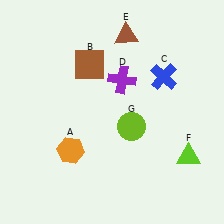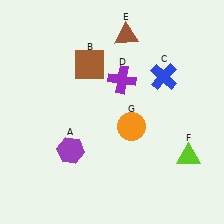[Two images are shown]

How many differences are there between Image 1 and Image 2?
There are 2 differences between the two images.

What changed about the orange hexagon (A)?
In Image 1, A is orange. In Image 2, it changed to purple.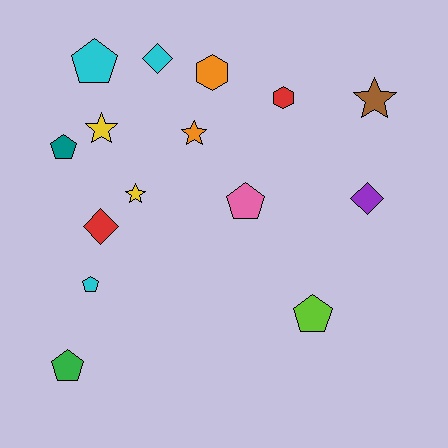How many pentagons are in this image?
There are 6 pentagons.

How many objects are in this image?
There are 15 objects.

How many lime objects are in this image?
There is 1 lime object.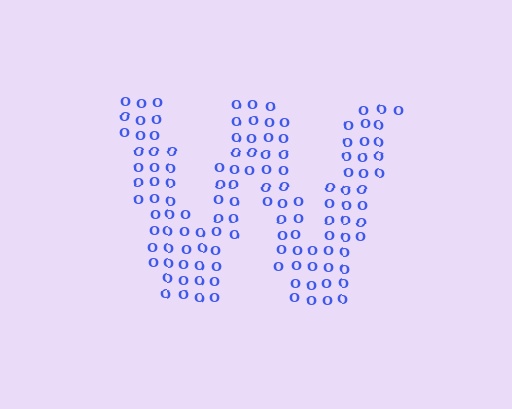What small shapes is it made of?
It is made of small letter O's.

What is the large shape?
The large shape is the letter W.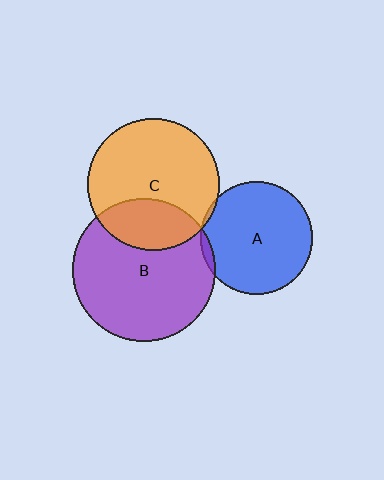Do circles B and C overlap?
Yes.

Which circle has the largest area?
Circle B (purple).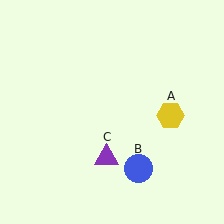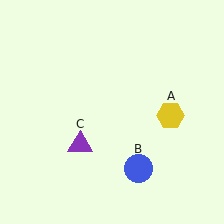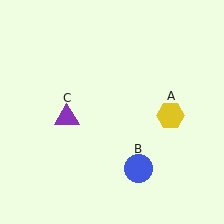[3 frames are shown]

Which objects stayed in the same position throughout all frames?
Yellow hexagon (object A) and blue circle (object B) remained stationary.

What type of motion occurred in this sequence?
The purple triangle (object C) rotated clockwise around the center of the scene.